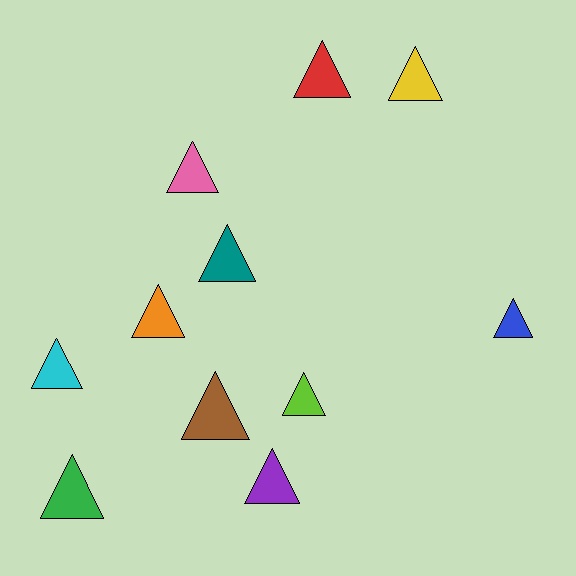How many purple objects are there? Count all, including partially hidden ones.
There is 1 purple object.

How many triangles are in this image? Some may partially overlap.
There are 11 triangles.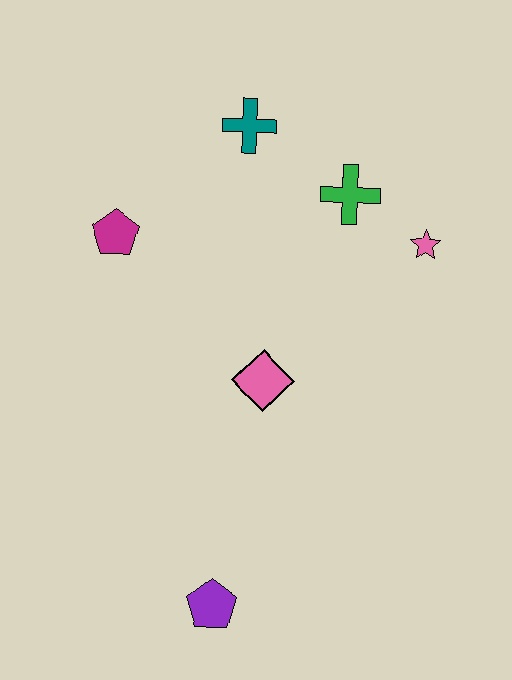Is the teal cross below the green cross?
No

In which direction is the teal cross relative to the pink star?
The teal cross is to the left of the pink star.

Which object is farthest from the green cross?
The purple pentagon is farthest from the green cross.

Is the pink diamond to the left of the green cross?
Yes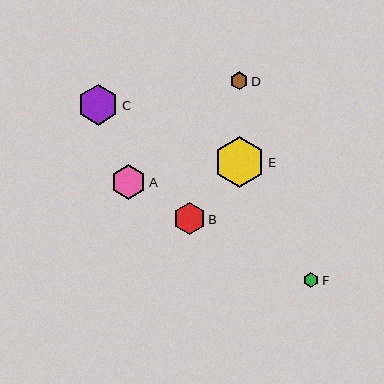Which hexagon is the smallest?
Hexagon F is the smallest with a size of approximately 15 pixels.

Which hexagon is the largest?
Hexagon E is the largest with a size of approximately 51 pixels.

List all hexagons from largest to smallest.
From largest to smallest: E, C, A, B, D, F.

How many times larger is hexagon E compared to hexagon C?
Hexagon E is approximately 1.2 times the size of hexagon C.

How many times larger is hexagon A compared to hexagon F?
Hexagon A is approximately 2.3 times the size of hexagon F.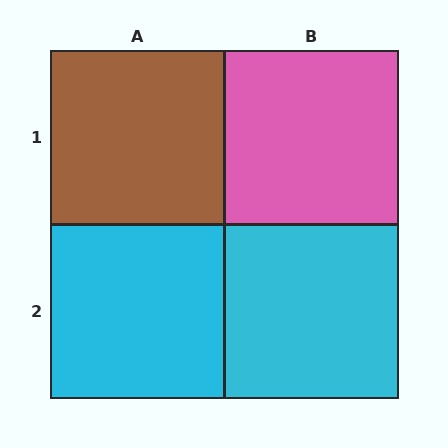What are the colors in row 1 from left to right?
Brown, pink.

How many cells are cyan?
2 cells are cyan.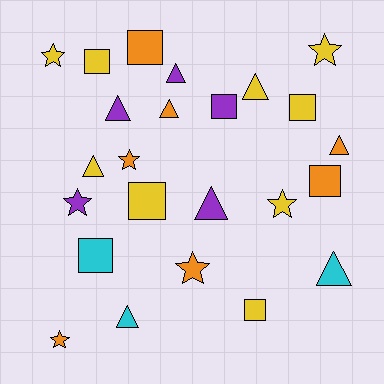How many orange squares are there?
There are 2 orange squares.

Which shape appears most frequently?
Triangle, with 9 objects.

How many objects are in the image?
There are 24 objects.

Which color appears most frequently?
Yellow, with 9 objects.